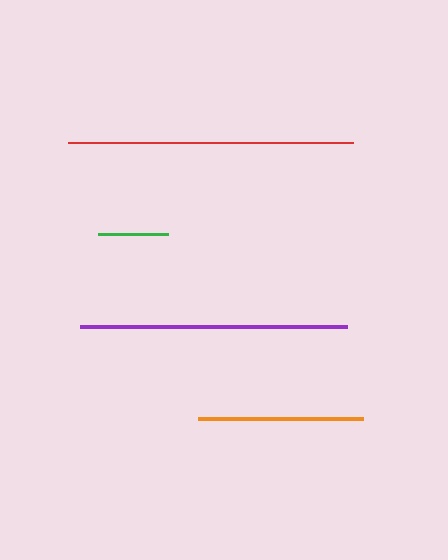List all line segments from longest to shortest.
From longest to shortest: red, purple, orange, green.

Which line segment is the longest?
The red line is the longest at approximately 285 pixels.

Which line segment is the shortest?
The green line is the shortest at approximately 70 pixels.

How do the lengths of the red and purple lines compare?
The red and purple lines are approximately the same length.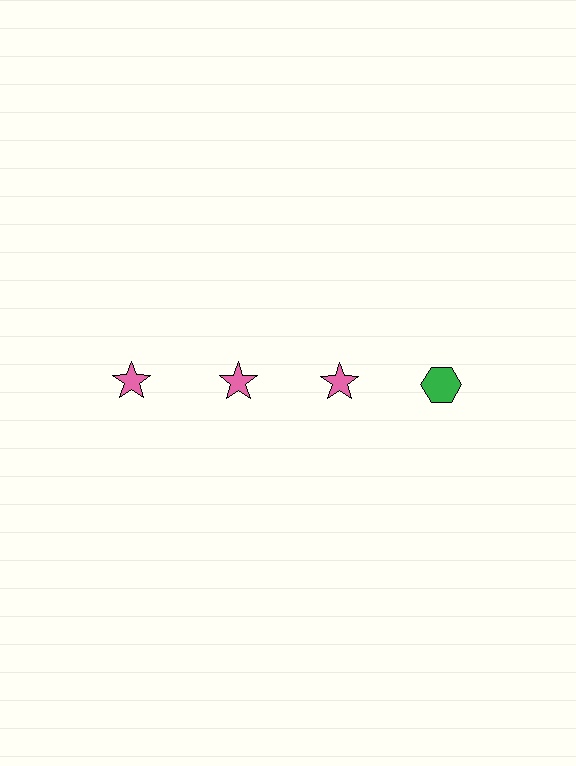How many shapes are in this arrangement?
There are 4 shapes arranged in a grid pattern.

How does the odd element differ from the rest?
It differs in both color (green instead of pink) and shape (hexagon instead of star).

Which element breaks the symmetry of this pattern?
The green hexagon in the top row, second from right column breaks the symmetry. All other shapes are pink stars.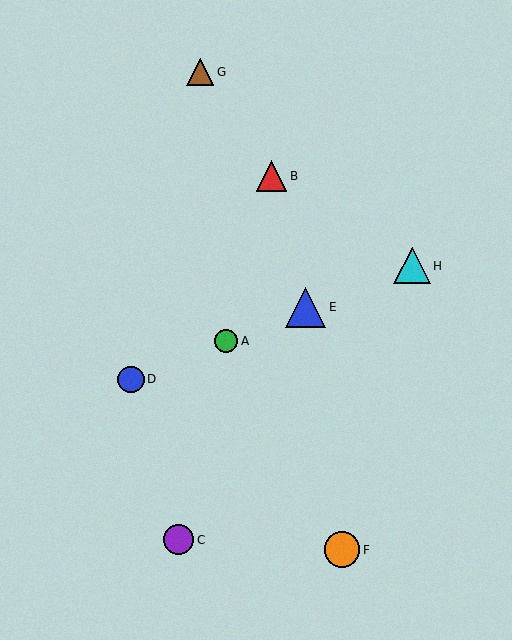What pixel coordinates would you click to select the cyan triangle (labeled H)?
Click at (412, 266) to select the cyan triangle H.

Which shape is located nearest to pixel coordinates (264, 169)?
The red triangle (labeled B) at (272, 176) is nearest to that location.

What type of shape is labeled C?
Shape C is a purple circle.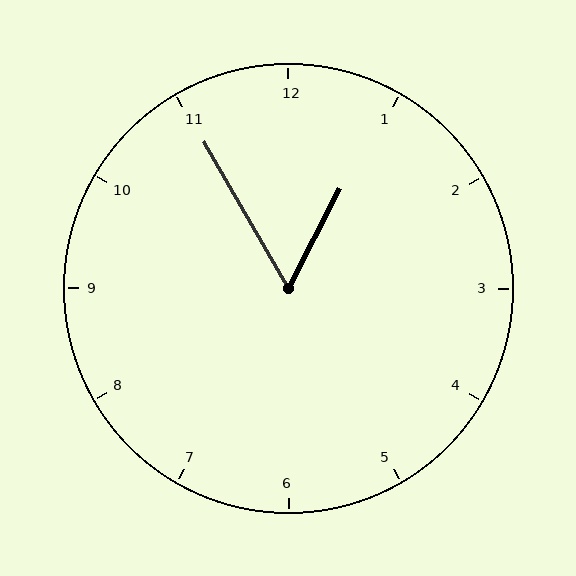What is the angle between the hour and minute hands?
Approximately 58 degrees.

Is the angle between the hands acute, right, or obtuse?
It is acute.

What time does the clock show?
12:55.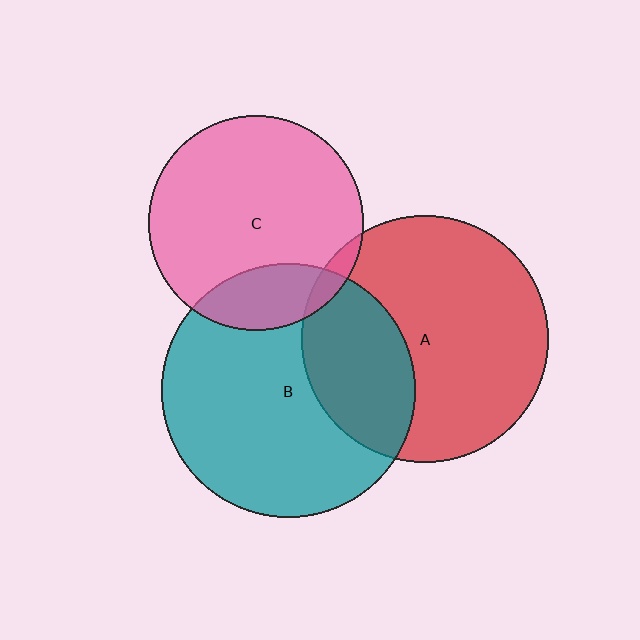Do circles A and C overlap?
Yes.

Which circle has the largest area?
Circle B (teal).